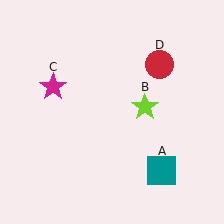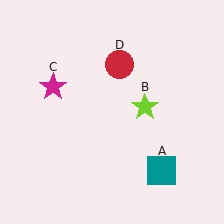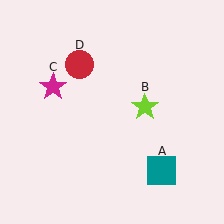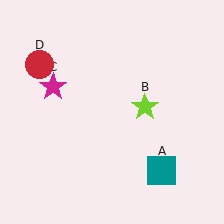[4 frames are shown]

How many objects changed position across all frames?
1 object changed position: red circle (object D).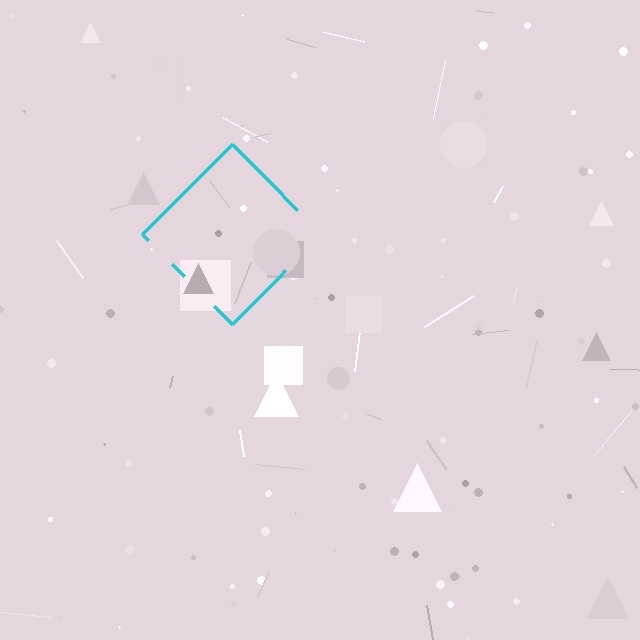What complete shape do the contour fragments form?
The contour fragments form a diamond.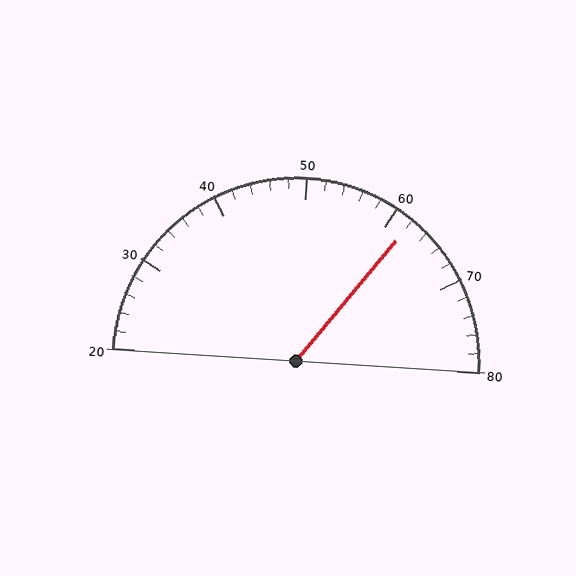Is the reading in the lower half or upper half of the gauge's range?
The reading is in the upper half of the range (20 to 80).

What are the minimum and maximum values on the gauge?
The gauge ranges from 20 to 80.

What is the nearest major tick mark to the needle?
The nearest major tick mark is 60.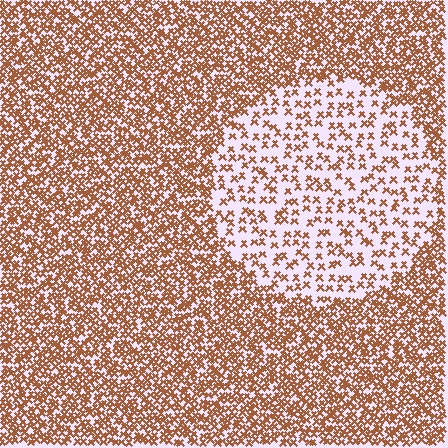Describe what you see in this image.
The image contains small brown elements arranged at two different densities. A circle-shaped region is visible where the elements are less densely packed than the surrounding area.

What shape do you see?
I see a circle.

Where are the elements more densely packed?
The elements are more densely packed outside the circle boundary.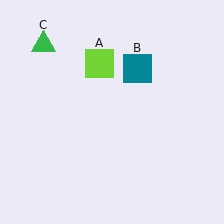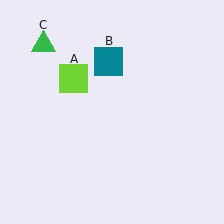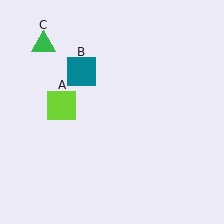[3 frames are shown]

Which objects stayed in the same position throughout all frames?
Green triangle (object C) remained stationary.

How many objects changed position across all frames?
2 objects changed position: lime square (object A), teal square (object B).